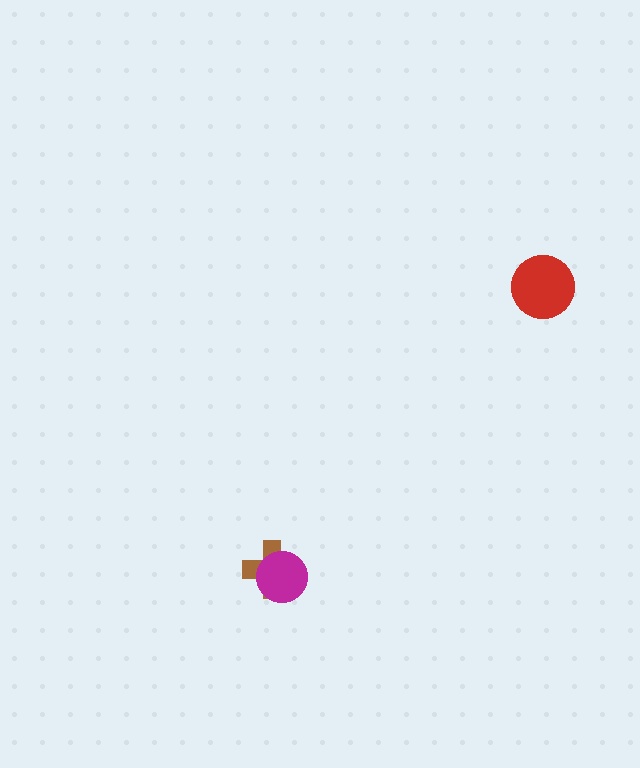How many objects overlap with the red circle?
0 objects overlap with the red circle.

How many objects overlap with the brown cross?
1 object overlaps with the brown cross.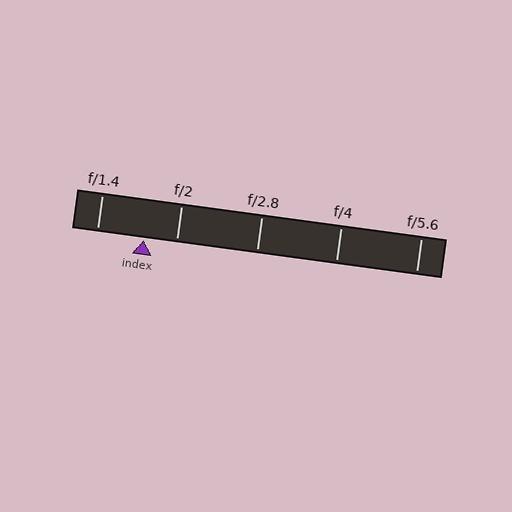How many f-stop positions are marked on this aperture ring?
There are 5 f-stop positions marked.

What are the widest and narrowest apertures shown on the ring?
The widest aperture shown is f/1.4 and the narrowest is f/5.6.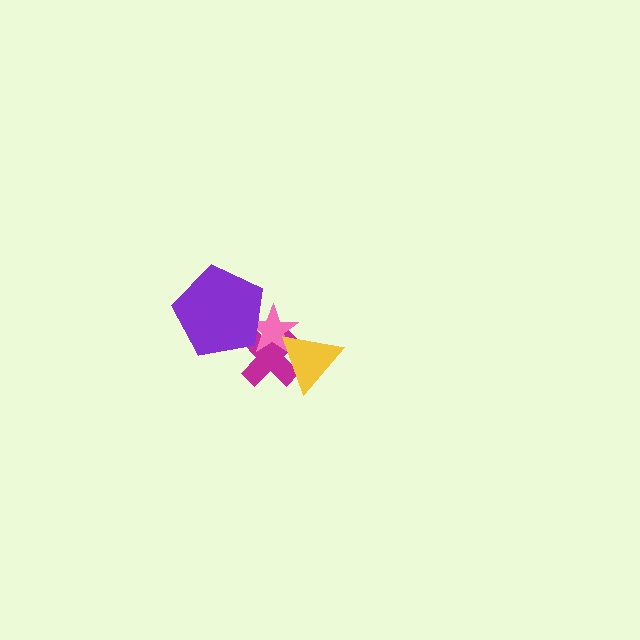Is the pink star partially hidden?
Yes, it is partially covered by another shape.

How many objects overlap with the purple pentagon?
2 objects overlap with the purple pentagon.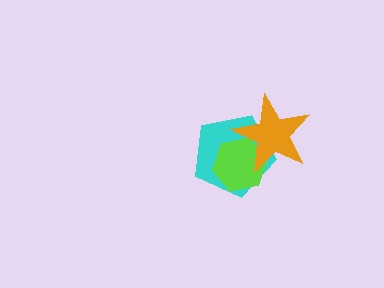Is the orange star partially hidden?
No, no other shape covers it.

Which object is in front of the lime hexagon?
The orange star is in front of the lime hexagon.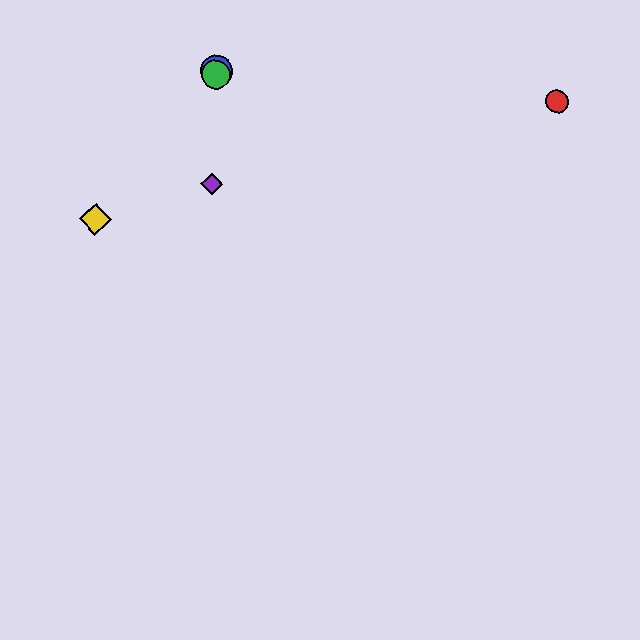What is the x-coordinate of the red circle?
The red circle is at x≈557.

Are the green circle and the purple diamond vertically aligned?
Yes, both are at x≈216.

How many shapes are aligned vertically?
3 shapes (the blue circle, the green circle, the purple diamond) are aligned vertically.